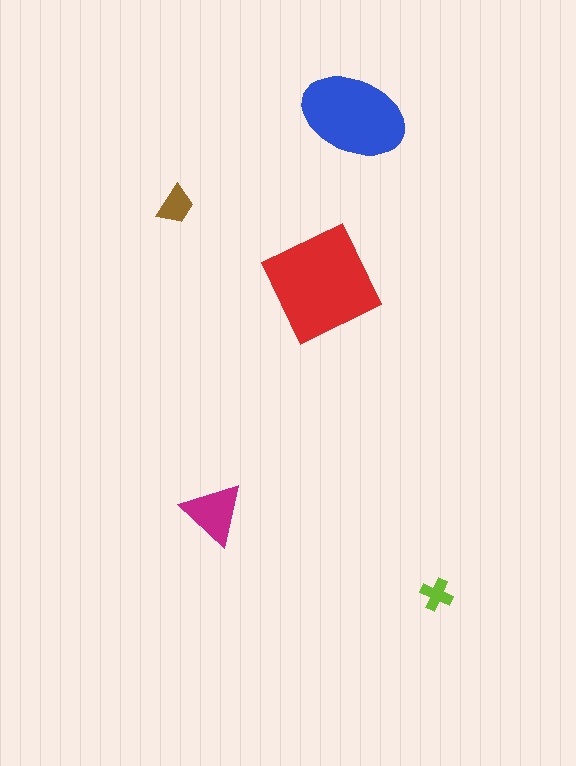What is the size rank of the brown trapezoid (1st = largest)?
4th.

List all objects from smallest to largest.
The lime cross, the brown trapezoid, the magenta triangle, the blue ellipse, the red diamond.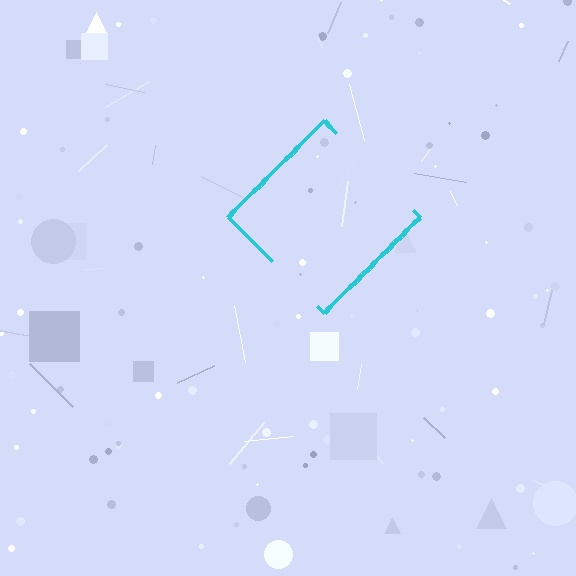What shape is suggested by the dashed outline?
The dashed outline suggests a diamond.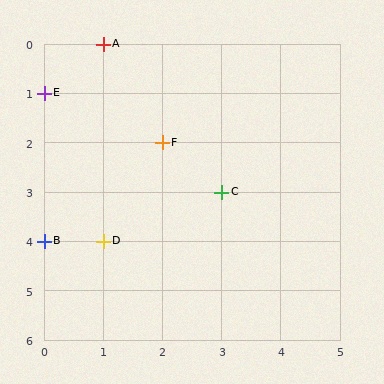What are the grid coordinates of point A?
Point A is at grid coordinates (1, 0).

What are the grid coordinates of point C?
Point C is at grid coordinates (3, 3).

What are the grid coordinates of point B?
Point B is at grid coordinates (0, 4).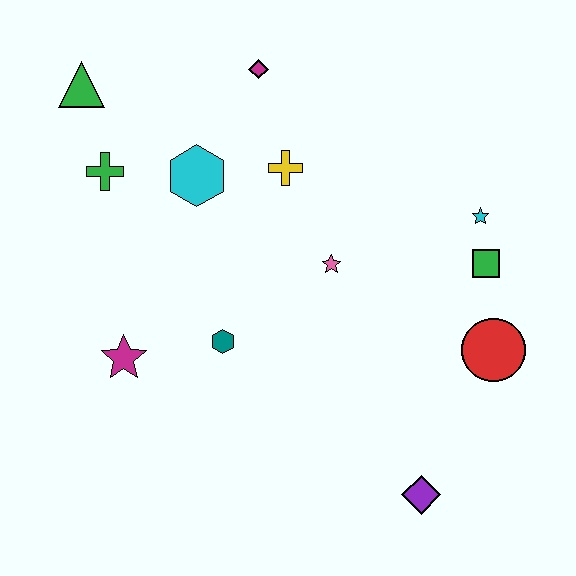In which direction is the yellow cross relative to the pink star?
The yellow cross is above the pink star.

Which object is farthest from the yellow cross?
The purple diamond is farthest from the yellow cross.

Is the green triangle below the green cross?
No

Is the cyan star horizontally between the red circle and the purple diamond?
Yes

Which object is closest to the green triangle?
The green cross is closest to the green triangle.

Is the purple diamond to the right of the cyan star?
No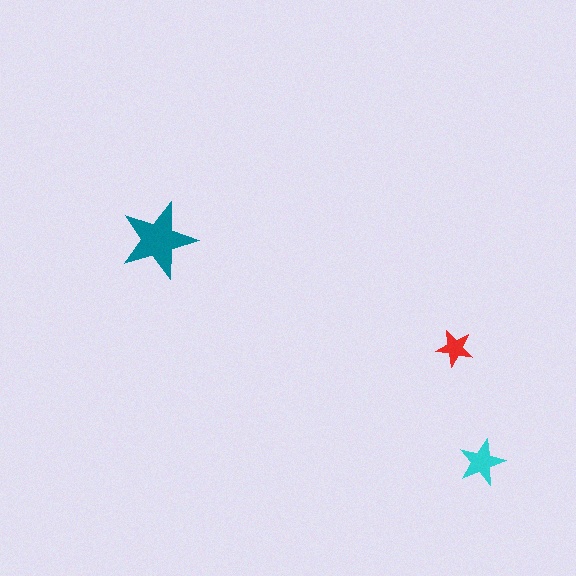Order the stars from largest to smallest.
the teal one, the cyan one, the red one.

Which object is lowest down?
The cyan star is bottommost.